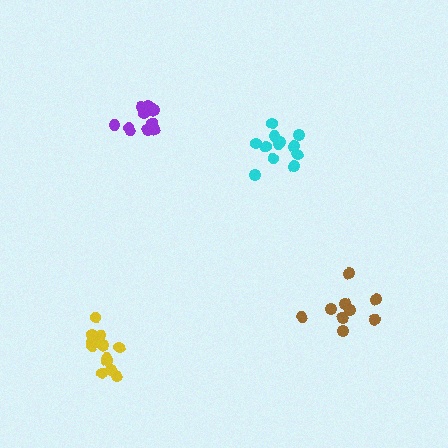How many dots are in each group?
Group 1: 12 dots, Group 2: 12 dots, Group 3: 11 dots, Group 4: 9 dots (44 total).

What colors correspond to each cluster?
The clusters are colored: cyan, yellow, purple, brown.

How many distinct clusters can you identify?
There are 4 distinct clusters.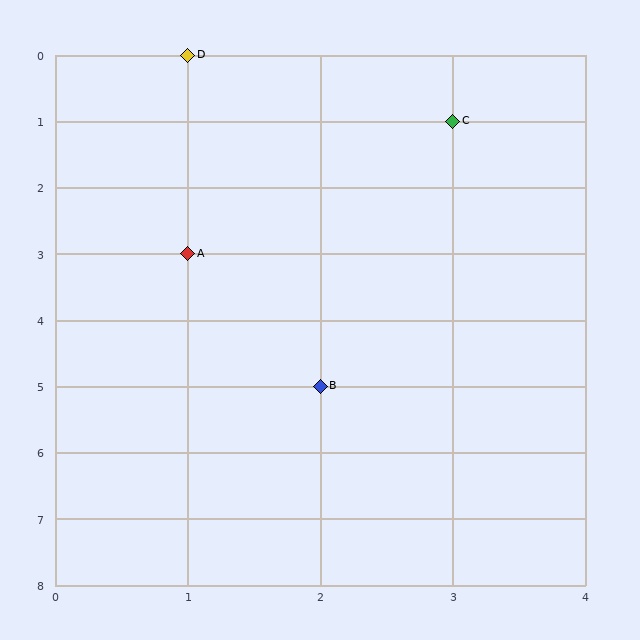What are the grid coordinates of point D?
Point D is at grid coordinates (1, 0).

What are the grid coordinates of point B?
Point B is at grid coordinates (2, 5).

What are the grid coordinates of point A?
Point A is at grid coordinates (1, 3).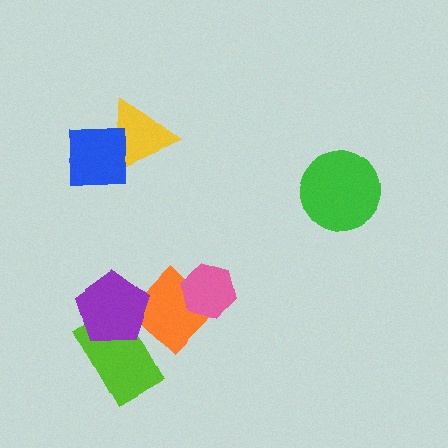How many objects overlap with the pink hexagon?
1 object overlaps with the pink hexagon.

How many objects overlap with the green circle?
0 objects overlap with the green circle.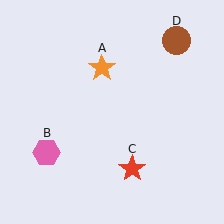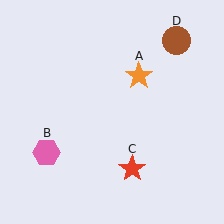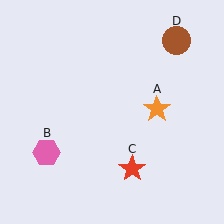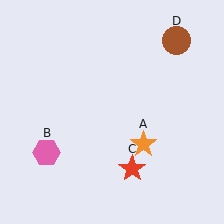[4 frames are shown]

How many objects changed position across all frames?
1 object changed position: orange star (object A).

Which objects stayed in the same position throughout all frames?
Pink hexagon (object B) and red star (object C) and brown circle (object D) remained stationary.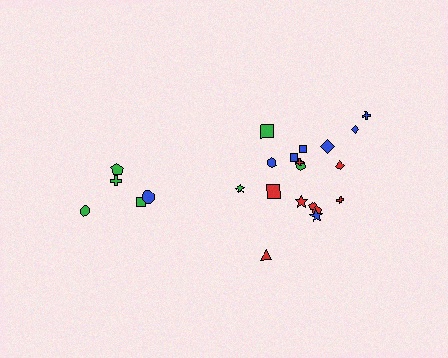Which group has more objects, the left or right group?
The right group.